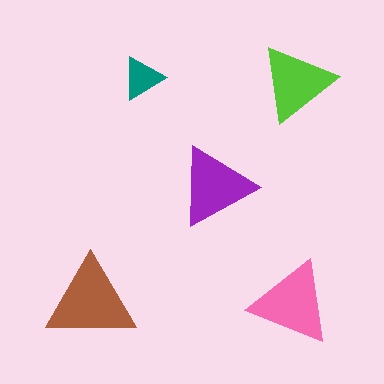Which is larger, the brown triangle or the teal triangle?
The brown one.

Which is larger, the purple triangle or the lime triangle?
The purple one.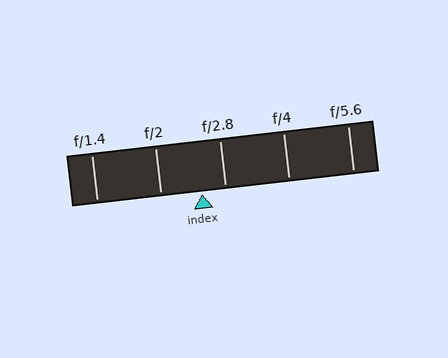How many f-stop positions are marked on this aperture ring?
There are 5 f-stop positions marked.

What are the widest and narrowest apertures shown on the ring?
The widest aperture shown is f/1.4 and the narrowest is f/5.6.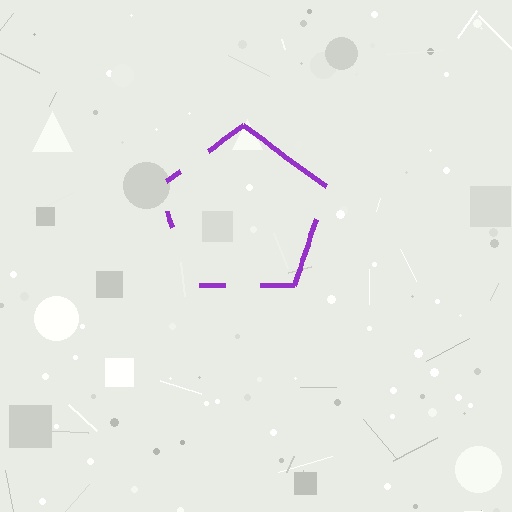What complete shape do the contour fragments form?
The contour fragments form a pentagon.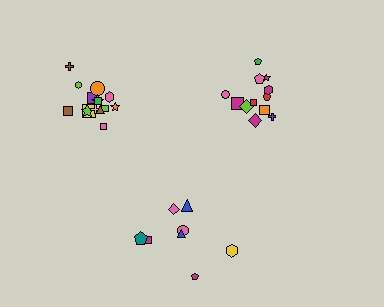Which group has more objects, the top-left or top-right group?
The top-left group.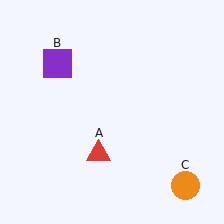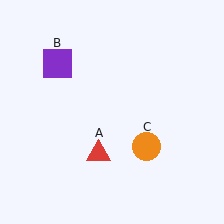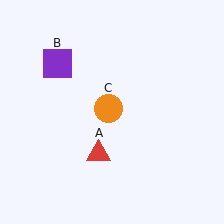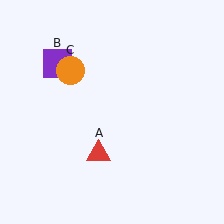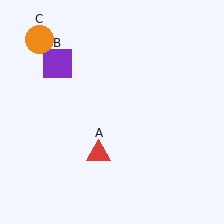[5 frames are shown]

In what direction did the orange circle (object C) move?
The orange circle (object C) moved up and to the left.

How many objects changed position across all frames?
1 object changed position: orange circle (object C).